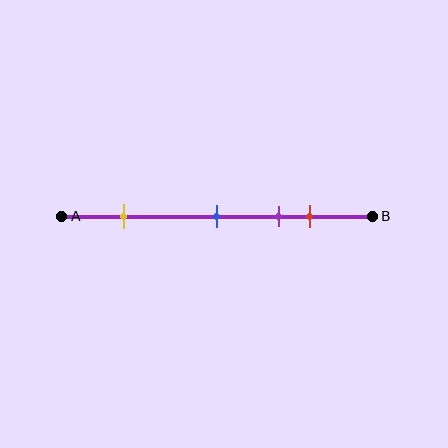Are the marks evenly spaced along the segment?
No, the marks are not evenly spaced.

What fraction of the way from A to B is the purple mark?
The purple mark is approximately 70% (0.7) of the way from A to B.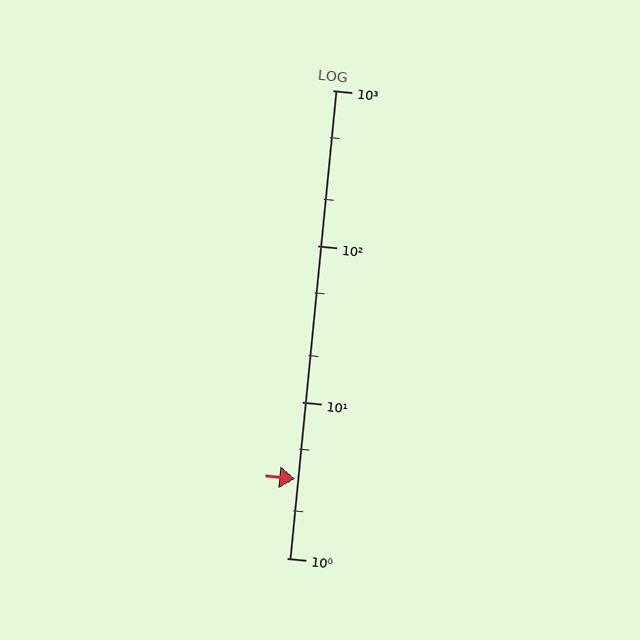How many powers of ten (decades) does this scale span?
The scale spans 3 decades, from 1 to 1000.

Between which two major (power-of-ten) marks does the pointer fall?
The pointer is between 1 and 10.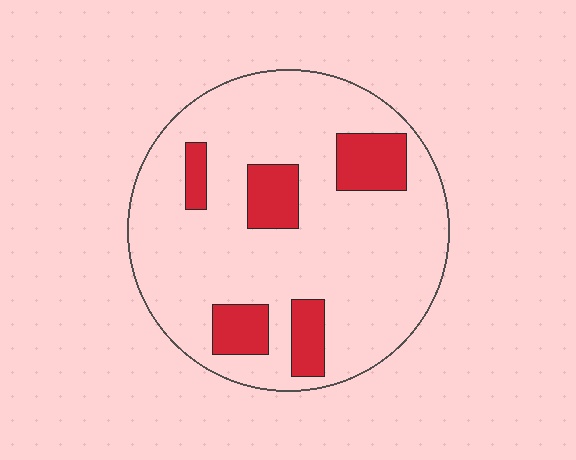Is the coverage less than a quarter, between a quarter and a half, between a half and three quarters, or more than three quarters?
Less than a quarter.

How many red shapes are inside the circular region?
5.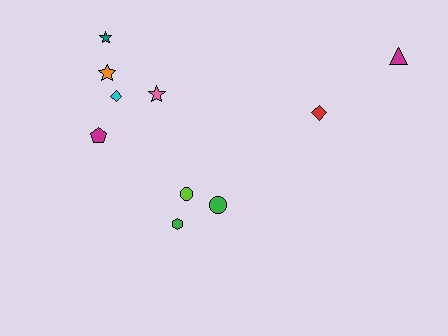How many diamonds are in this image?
There are 2 diamonds.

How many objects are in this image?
There are 10 objects.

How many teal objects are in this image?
There is 1 teal object.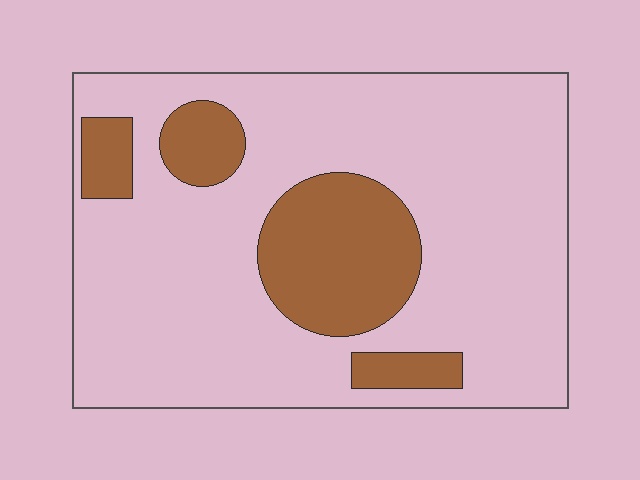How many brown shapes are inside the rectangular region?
4.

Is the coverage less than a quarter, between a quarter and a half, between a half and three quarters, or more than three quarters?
Less than a quarter.